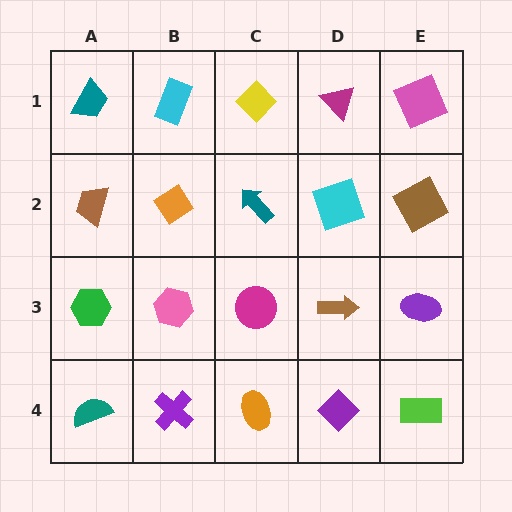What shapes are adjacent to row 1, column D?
A cyan square (row 2, column D), a yellow diamond (row 1, column C), a pink square (row 1, column E).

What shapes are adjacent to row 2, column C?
A yellow diamond (row 1, column C), a magenta circle (row 3, column C), an orange diamond (row 2, column B), a cyan square (row 2, column D).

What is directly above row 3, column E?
A brown square.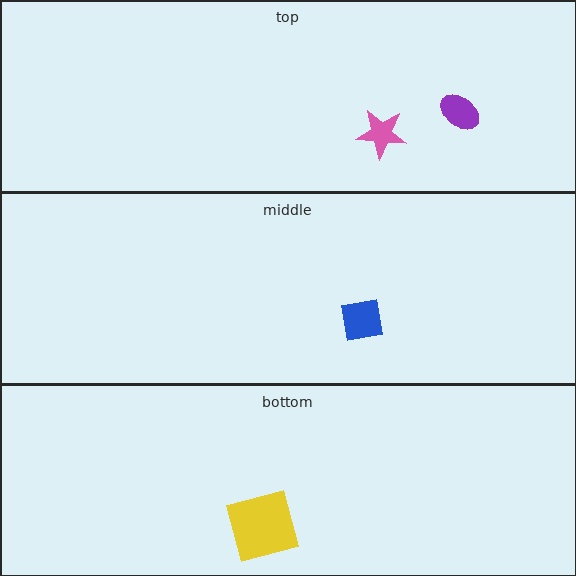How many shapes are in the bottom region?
1.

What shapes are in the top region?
The purple ellipse, the pink star.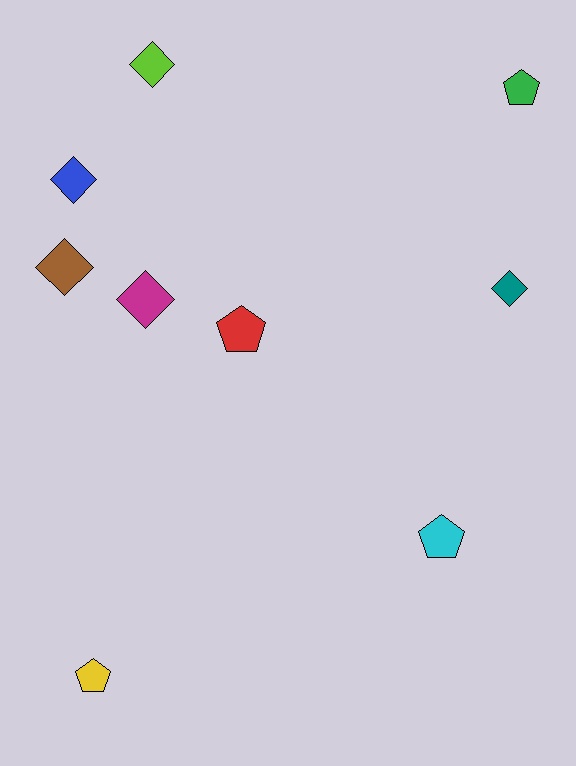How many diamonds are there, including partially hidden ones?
There are 5 diamonds.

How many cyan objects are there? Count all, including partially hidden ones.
There is 1 cyan object.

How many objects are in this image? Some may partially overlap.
There are 9 objects.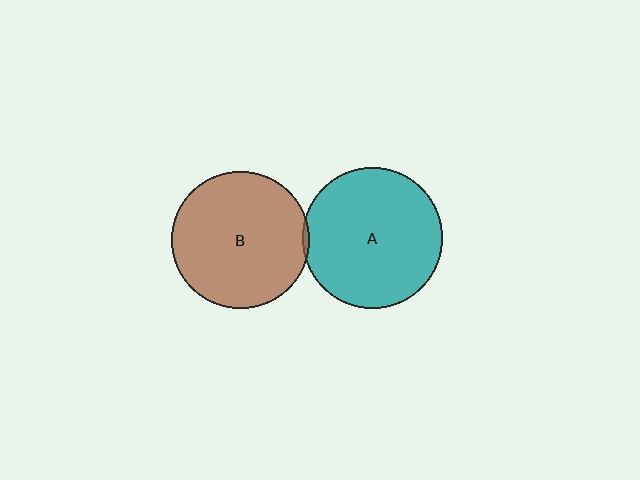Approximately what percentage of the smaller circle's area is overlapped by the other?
Approximately 5%.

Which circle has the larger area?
Circle A (teal).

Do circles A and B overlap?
Yes.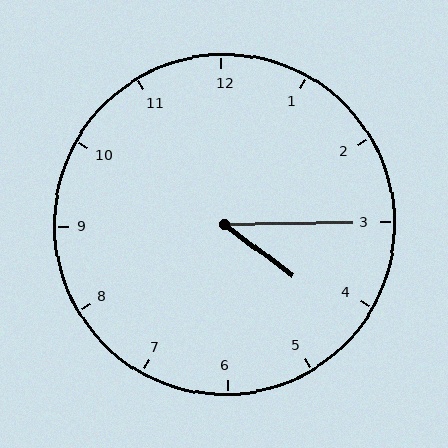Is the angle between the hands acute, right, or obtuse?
It is acute.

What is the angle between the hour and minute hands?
Approximately 38 degrees.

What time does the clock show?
4:15.